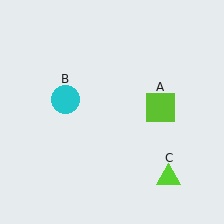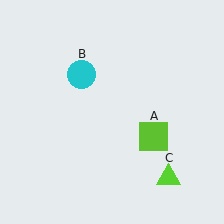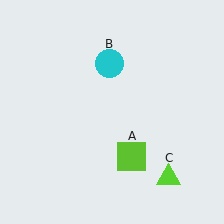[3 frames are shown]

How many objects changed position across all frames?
2 objects changed position: lime square (object A), cyan circle (object B).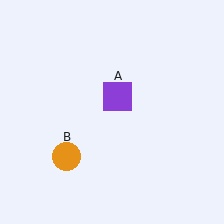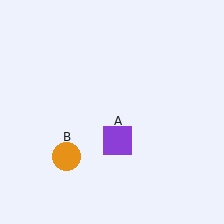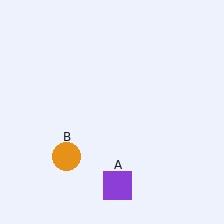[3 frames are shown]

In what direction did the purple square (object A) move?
The purple square (object A) moved down.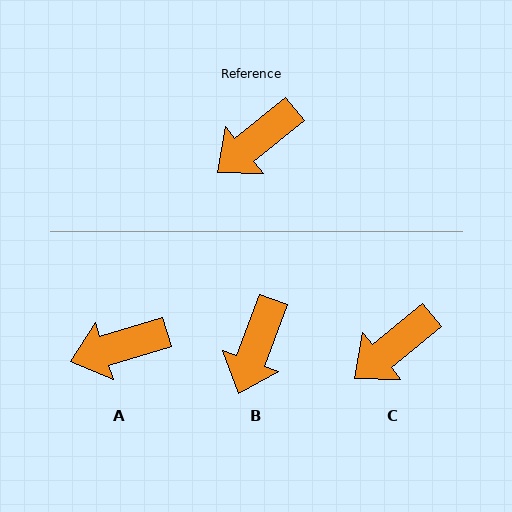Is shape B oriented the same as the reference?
No, it is off by about 30 degrees.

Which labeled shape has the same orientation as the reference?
C.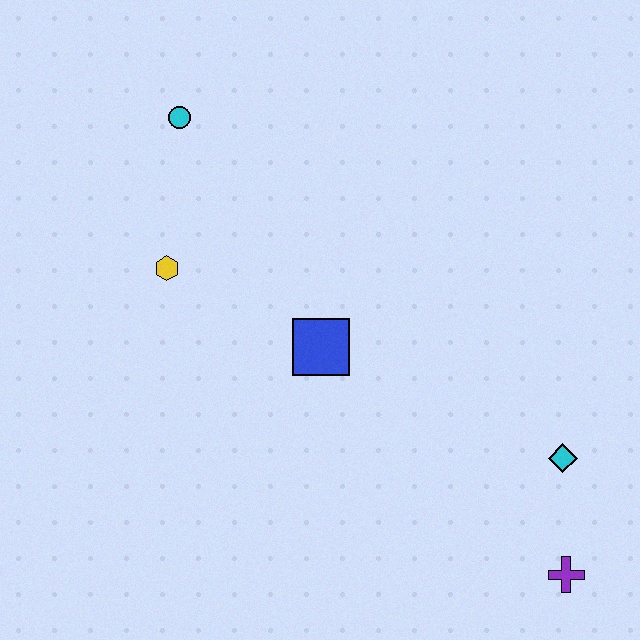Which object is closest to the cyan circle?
The yellow hexagon is closest to the cyan circle.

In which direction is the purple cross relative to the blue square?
The purple cross is to the right of the blue square.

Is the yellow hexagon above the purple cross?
Yes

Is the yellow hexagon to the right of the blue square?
No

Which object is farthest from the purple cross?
The cyan circle is farthest from the purple cross.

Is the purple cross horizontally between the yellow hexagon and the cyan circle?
No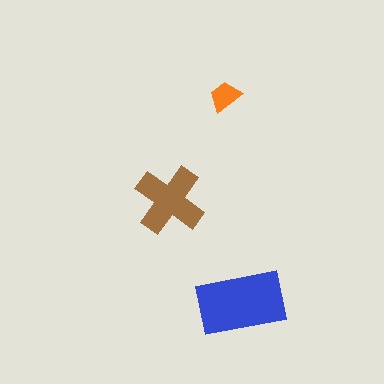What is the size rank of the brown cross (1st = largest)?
2nd.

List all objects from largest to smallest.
The blue rectangle, the brown cross, the orange trapezoid.